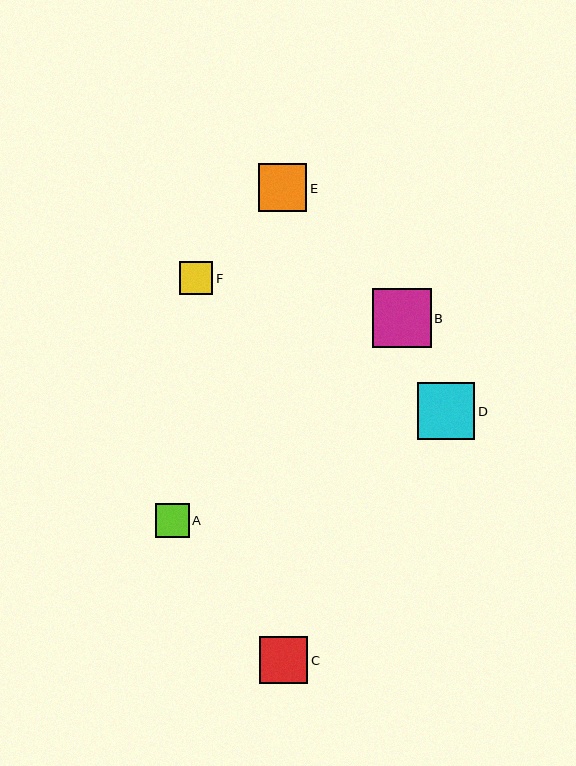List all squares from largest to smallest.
From largest to smallest: B, D, E, C, F, A.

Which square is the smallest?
Square A is the smallest with a size of approximately 33 pixels.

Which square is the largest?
Square B is the largest with a size of approximately 59 pixels.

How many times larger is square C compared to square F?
Square C is approximately 1.4 times the size of square F.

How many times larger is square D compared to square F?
Square D is approximately 1.7 times the size of square F.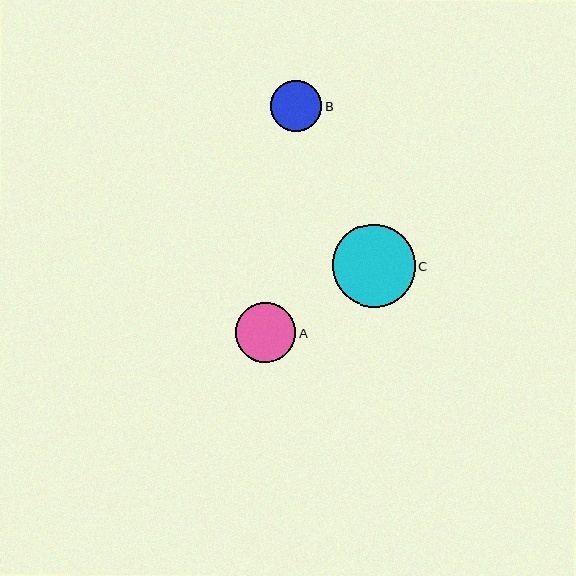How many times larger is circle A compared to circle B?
Circle A is approximately 1.2 times the size of circle B.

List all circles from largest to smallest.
From largest to smallest: C, A, B.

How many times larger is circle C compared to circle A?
Circle C is approximately 1.4 times the size of circle A.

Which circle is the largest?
Circle C is the largest with a size of approximately 83 pixels.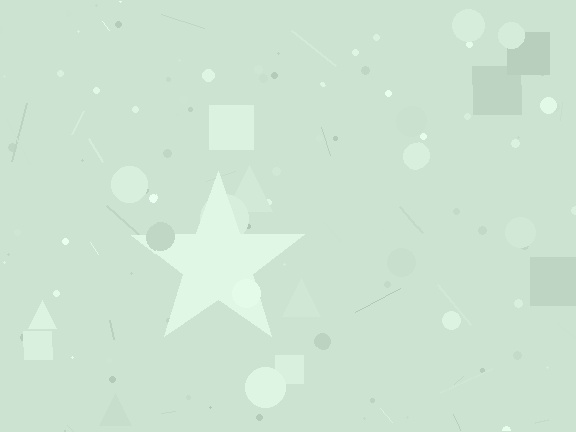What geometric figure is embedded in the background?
A star is embedded in the background.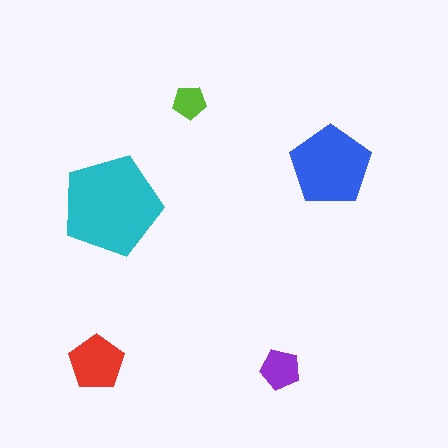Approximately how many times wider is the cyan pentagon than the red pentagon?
About 2 times wider.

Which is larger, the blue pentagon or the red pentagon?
The blue one.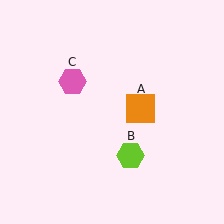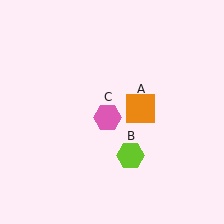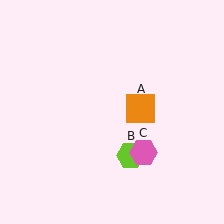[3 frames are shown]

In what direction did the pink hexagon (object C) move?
The pink hexagon (object C) moved down and to the right.